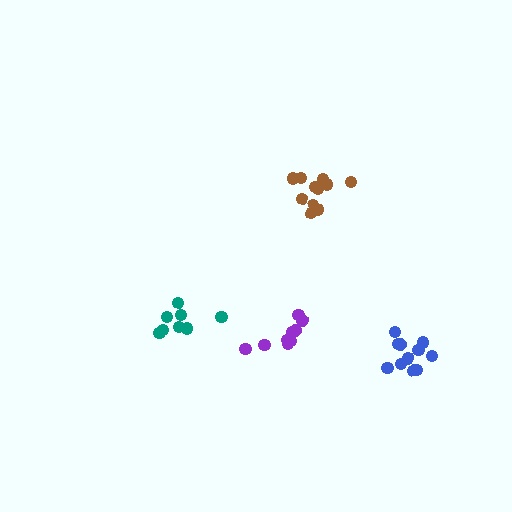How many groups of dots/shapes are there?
There are 4 groups.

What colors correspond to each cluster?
The clusters are colored: brown, teal, blue, purple.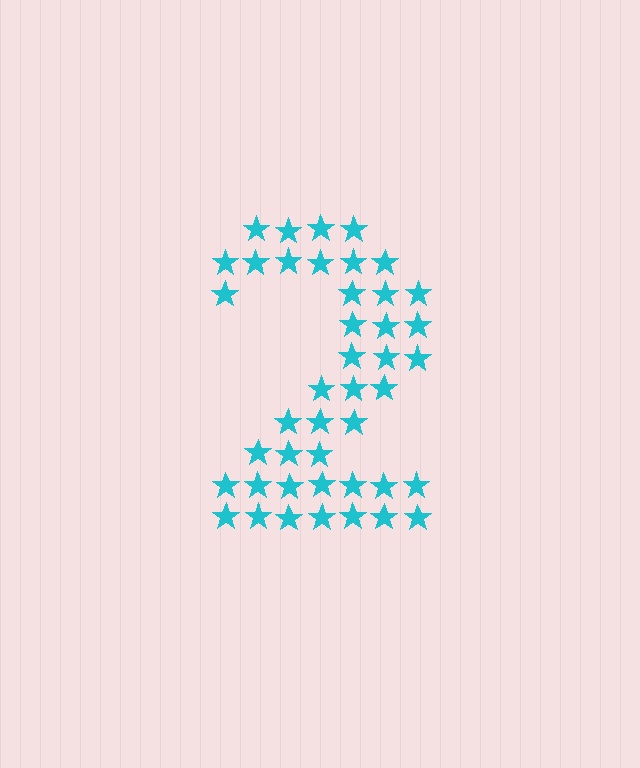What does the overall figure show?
The overall figure shows the digit 2.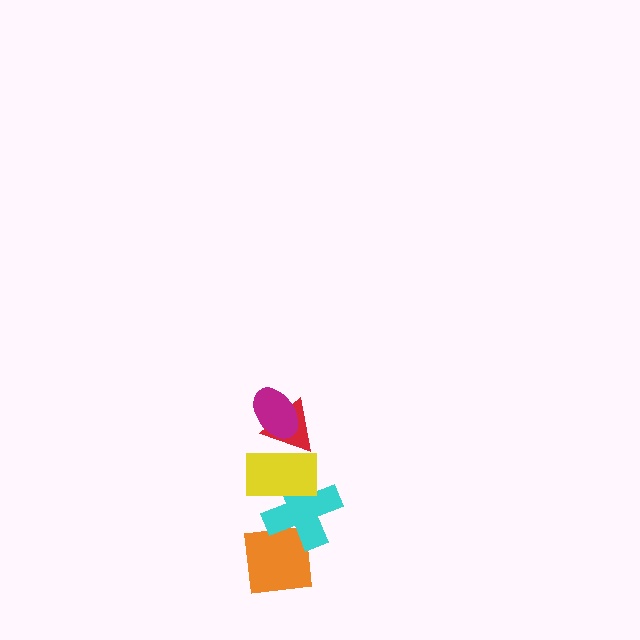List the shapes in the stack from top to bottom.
From top to bottom: the magenta ellipse, the red triangle, the yellow rectangle, the cyan cross, the orange square.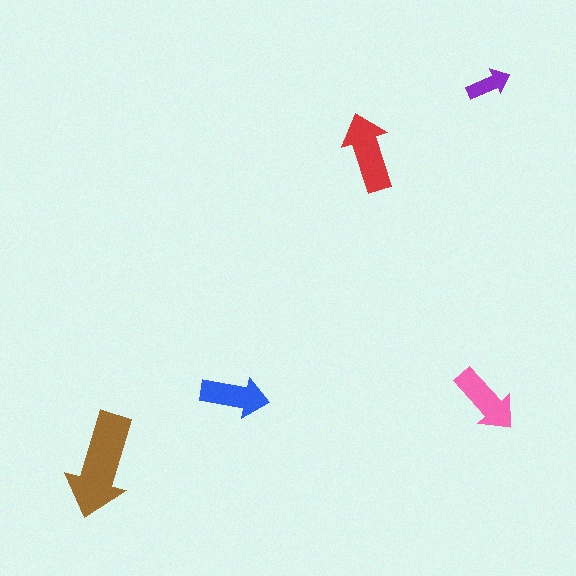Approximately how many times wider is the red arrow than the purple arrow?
About 2 times wider.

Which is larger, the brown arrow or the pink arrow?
The brown one.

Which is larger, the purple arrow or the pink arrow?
The pink one.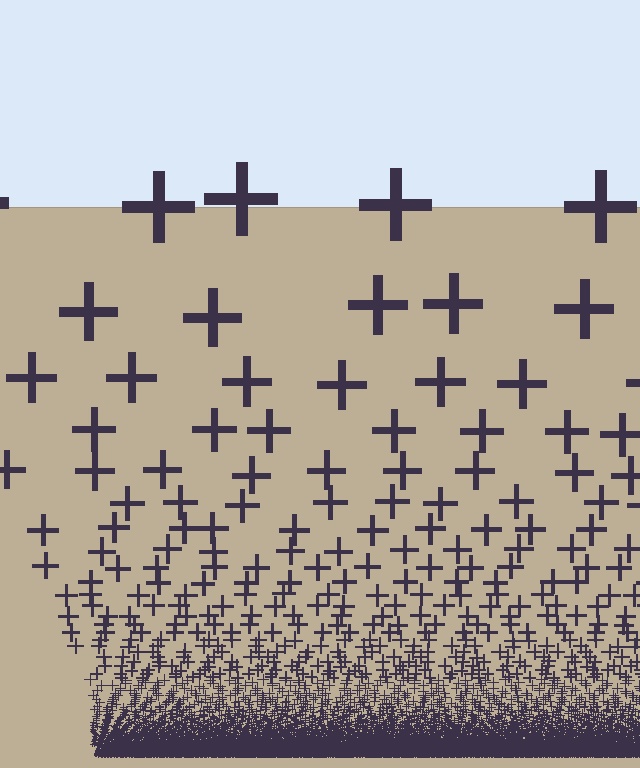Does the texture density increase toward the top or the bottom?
Density increases toward the bottom.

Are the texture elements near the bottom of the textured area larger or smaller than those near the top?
Smaller. The gradient is inverted — elements near the bottom are smaller and denser.